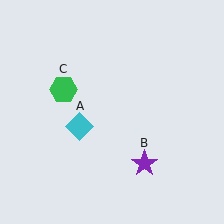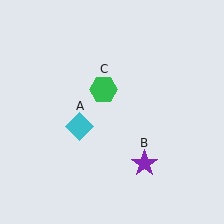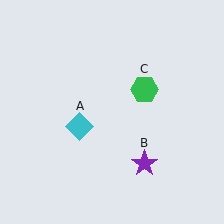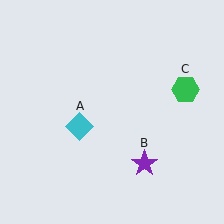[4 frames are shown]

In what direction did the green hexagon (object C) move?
The green hexagon (object C) moved right.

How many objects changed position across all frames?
1 object changed position: green hexagon (object C).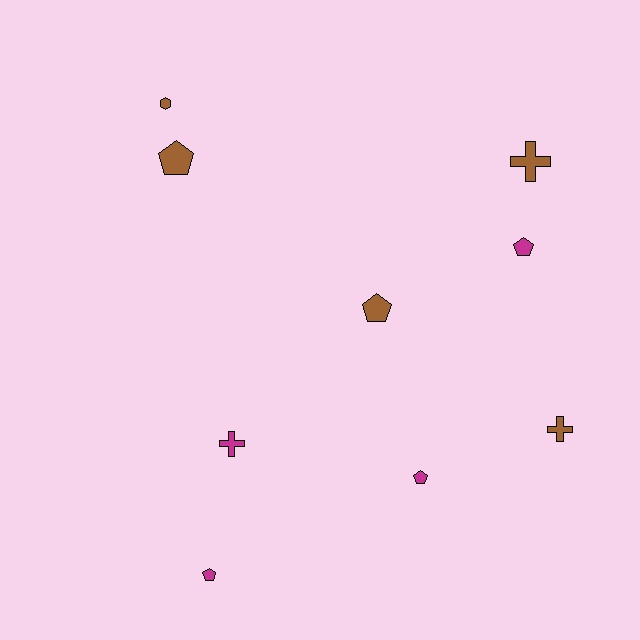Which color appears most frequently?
Brown, with 5 objects.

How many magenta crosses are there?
There is 1 magenta cross.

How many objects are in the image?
There are 9 objects.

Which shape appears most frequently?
Pentagon, with 5 objects.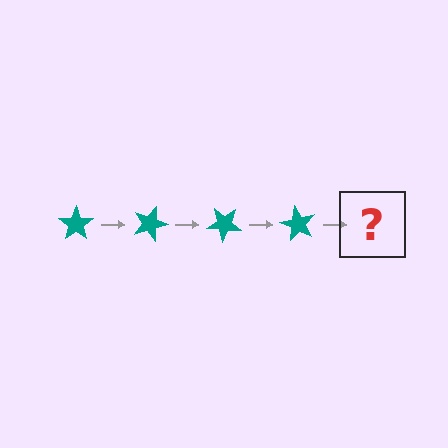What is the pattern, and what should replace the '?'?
The pattern is that the star rotates 20 degrees each step. The '?' should be a teal star rotated 80 degrees.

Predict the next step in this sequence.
The next step is a teal star rotated 80 degrees.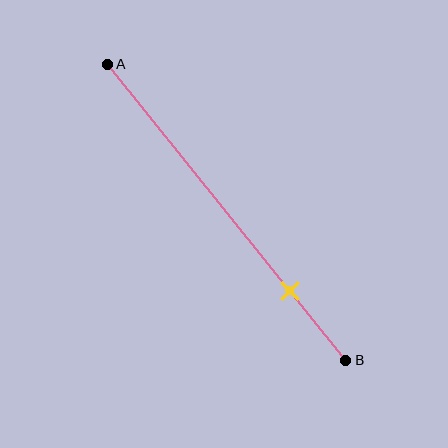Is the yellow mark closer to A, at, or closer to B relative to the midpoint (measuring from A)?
The yellow mark is closer to point B than the midpoint of segment AB.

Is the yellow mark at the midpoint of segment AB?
No, the mark is at about 75% from A, not at the 50% midpoint.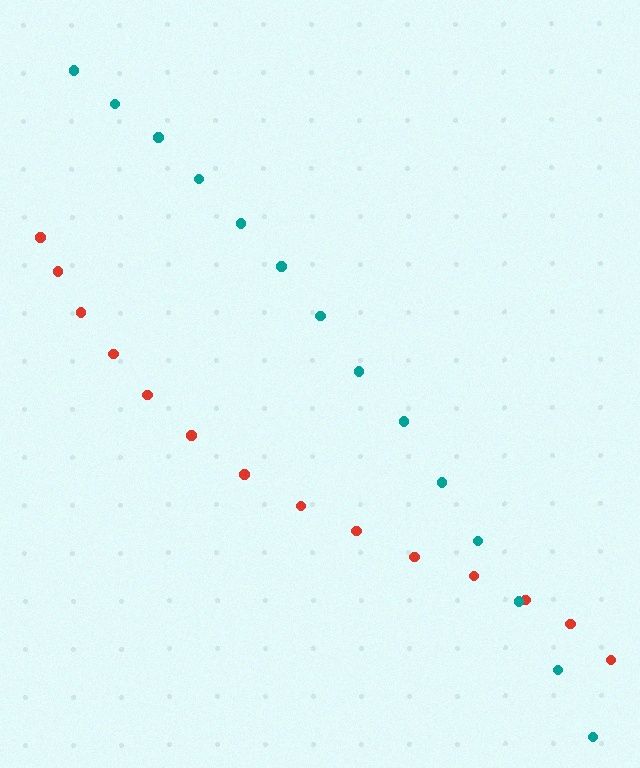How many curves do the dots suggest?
There are 2 distinct paths.